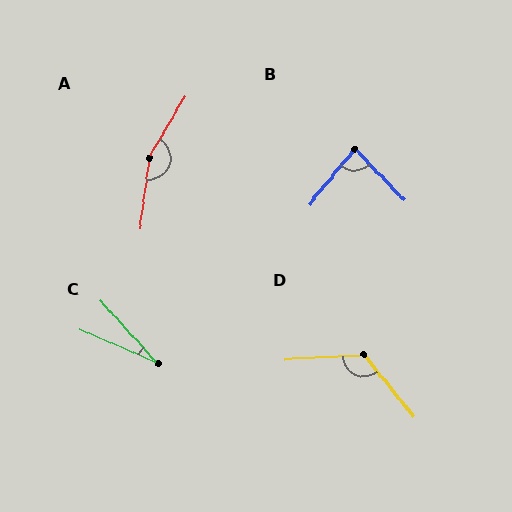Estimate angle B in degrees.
Approximately 83 degrees.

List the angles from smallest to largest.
C (24°), B (83°), D (125°), A (157°).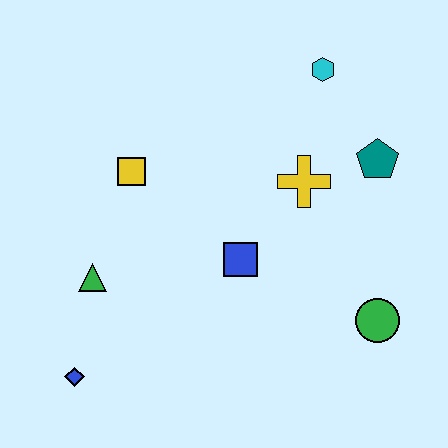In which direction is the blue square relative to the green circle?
The blue square is to the left of the green circle.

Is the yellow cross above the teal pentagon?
No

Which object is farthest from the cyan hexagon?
The blue diamond is farthest from the cyan hexagon.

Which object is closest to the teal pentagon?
The yellow cross is closest to the teal pentagon.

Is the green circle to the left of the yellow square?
No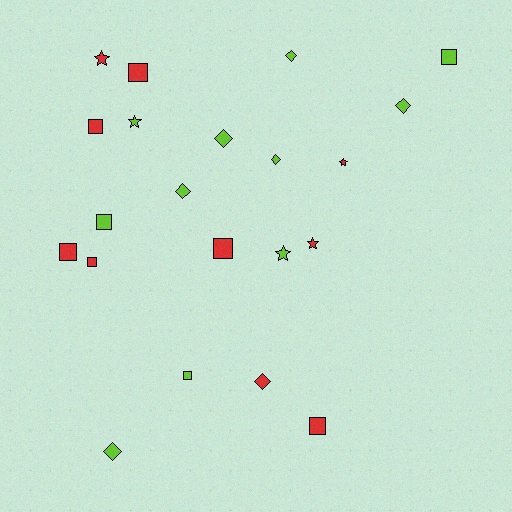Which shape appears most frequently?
Square, with 9 objects.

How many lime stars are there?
There are 2 lime stars.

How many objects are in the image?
There are 21 objects.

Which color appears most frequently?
Lime, with 11 objects.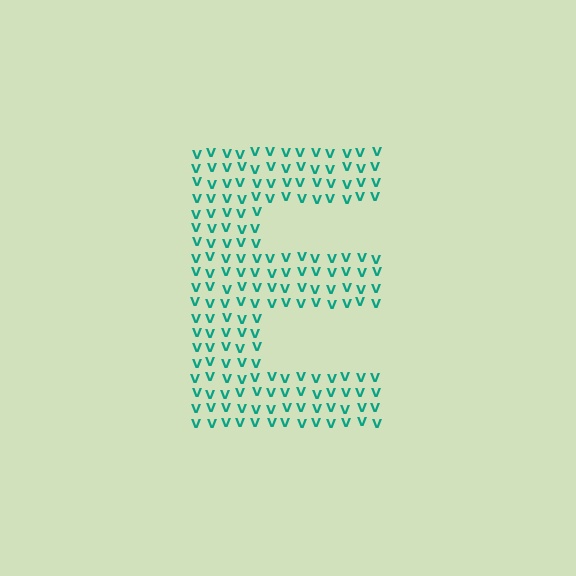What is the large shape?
The large shape is the letter E.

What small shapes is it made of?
It is made of small letter V's.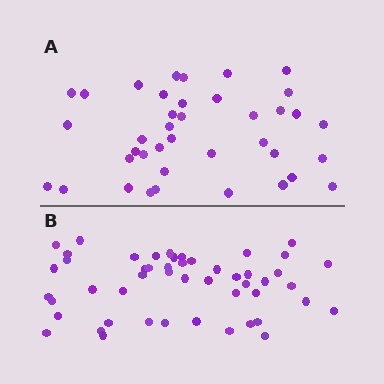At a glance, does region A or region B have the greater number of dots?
Region B (the bottom region) has more dots.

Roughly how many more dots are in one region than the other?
Region B has roughly 12 or so more dots than region A.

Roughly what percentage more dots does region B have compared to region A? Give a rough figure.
About 30% more.